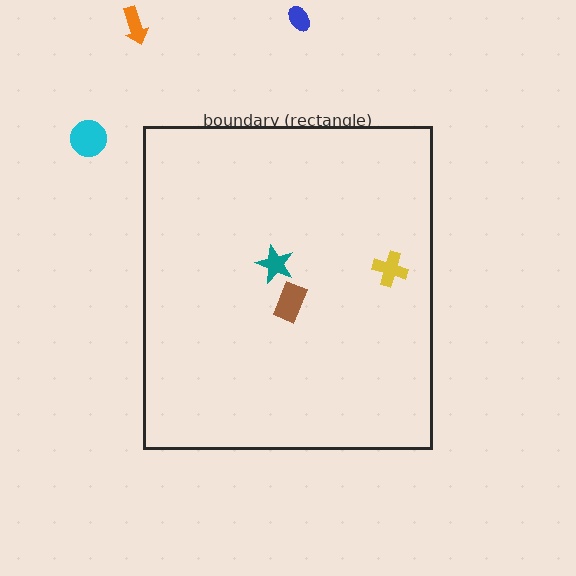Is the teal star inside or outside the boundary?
Inside.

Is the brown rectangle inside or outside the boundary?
Inside.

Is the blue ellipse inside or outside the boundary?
Outside.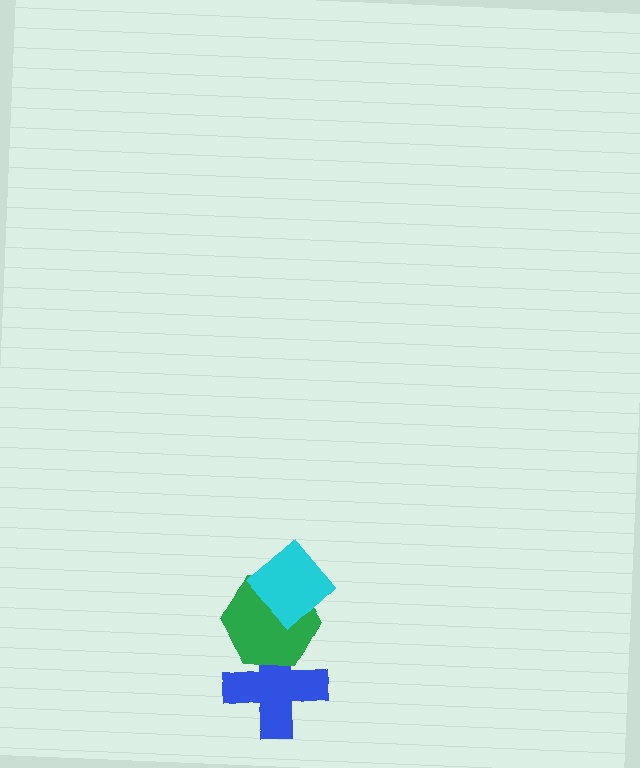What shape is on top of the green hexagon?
The cyan diamond is on top of the green hexagon.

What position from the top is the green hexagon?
The green hexagon is 2nd from the top.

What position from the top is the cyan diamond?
The cyan diamond is 1st from the top.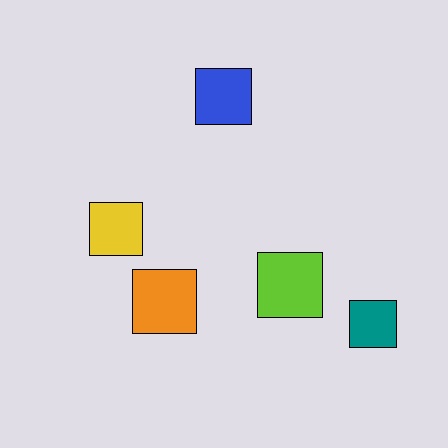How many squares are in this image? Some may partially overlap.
There are 5 squares.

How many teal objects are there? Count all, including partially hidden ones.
There is 1 teal object.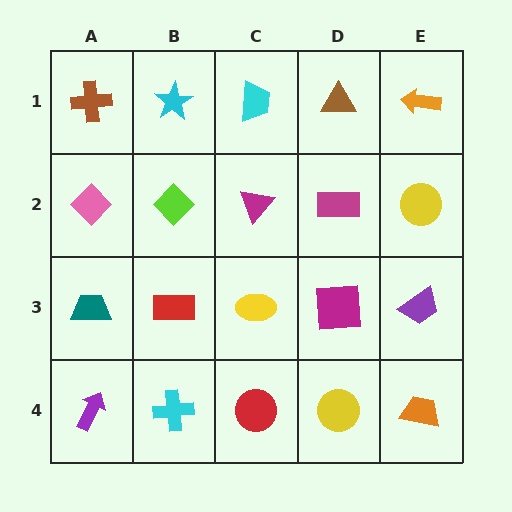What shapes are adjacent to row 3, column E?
A yellow circle (row 2, column E), an orange trapezoid (row 4, column E), a magenta square (row 3, column D).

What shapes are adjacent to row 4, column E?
A purple trapezoid (row 3, column E), a yellow circle (row 4, column D).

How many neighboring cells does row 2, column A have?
3.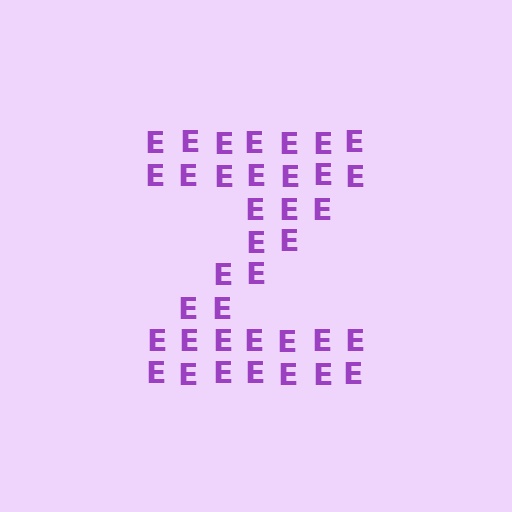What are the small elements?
The small elements are letter E's.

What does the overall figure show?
The overall figure shows the letter Z.